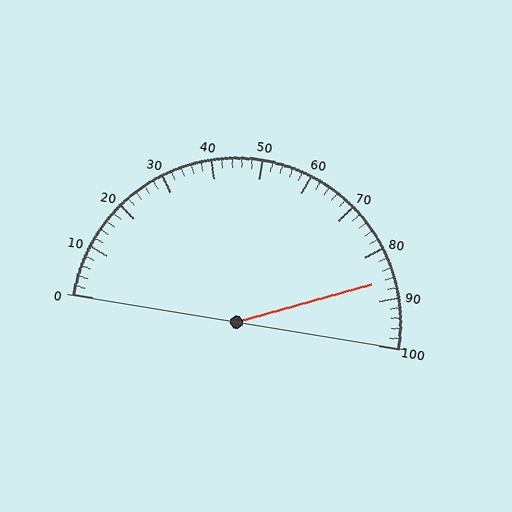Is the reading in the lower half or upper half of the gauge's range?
The reading is in the upper half of the range (0 to 100).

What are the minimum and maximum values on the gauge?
The gauge ranges from 0 to 100.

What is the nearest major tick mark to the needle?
The nearest major tick mark is 90.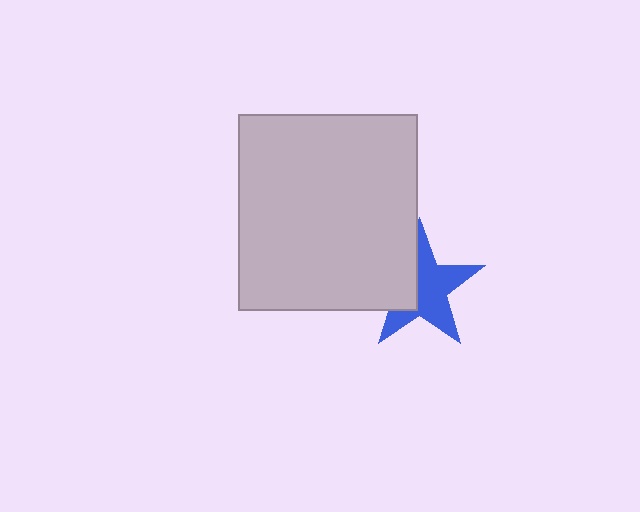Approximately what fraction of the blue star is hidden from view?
Roughly 36% of the blue star is hidden behind the light gray rectangle.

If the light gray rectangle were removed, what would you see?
You would see the complete blue star.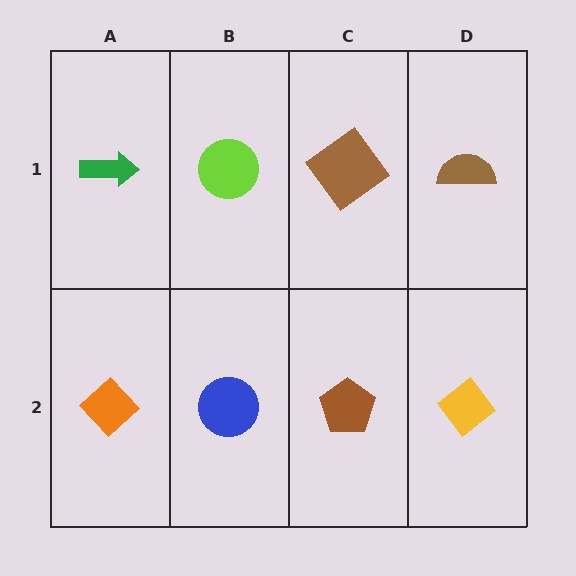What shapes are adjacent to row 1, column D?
A yellow diamond (row 2, column D), a brown diamond (row 1, column C).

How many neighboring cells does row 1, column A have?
2.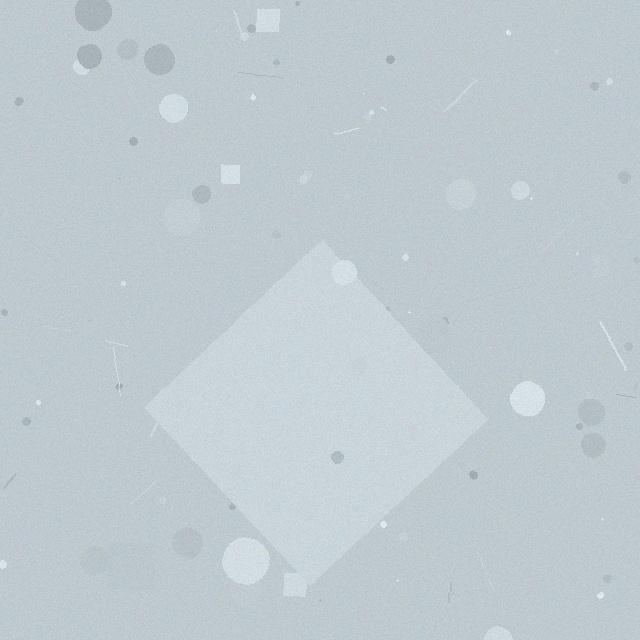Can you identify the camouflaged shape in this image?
The camouflaged shape is a diamond.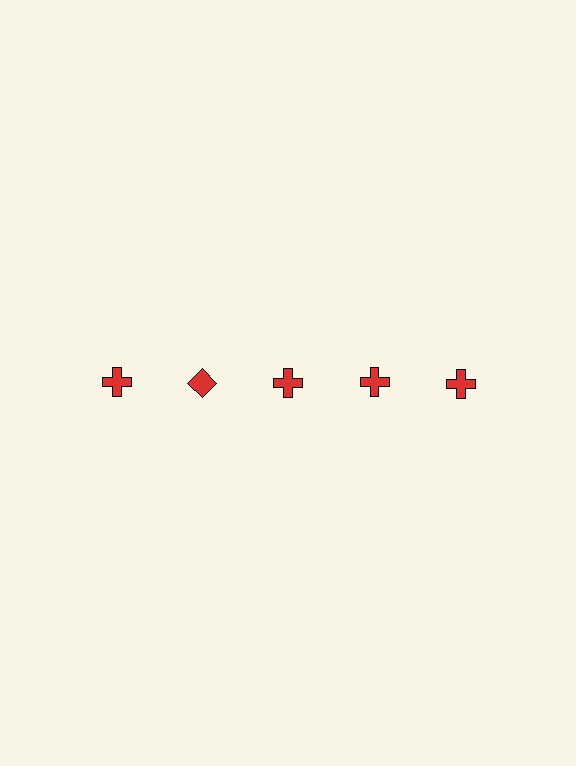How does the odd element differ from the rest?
It has a different shape: diamond instead of cross.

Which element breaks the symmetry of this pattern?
The red diamond in the top row, second from left column breaks the symmetry. All other shapes are red crosses.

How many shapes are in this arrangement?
There are 5 shapes arranged in a grid pattern.